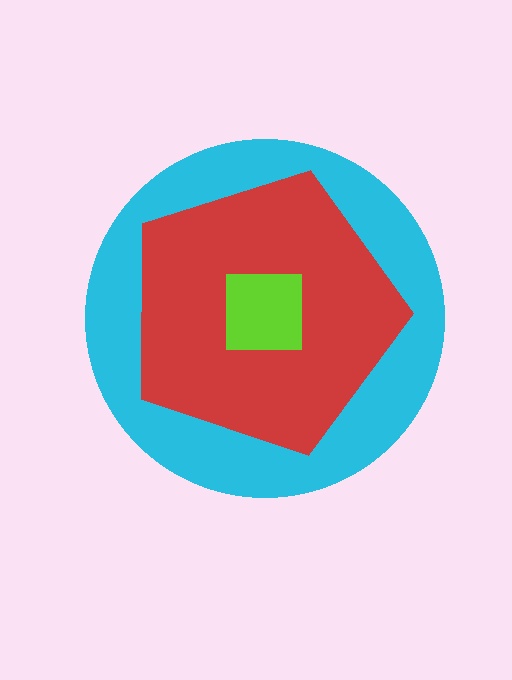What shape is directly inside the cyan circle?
The red pentagon.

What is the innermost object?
The lime square.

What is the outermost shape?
The cyan circle.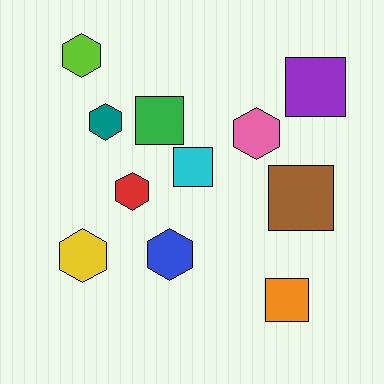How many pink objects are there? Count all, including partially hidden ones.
There is 1 pink object.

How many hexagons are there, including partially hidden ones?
There are 6 hexagons.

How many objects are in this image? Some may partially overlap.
There are 11 objects.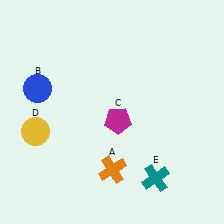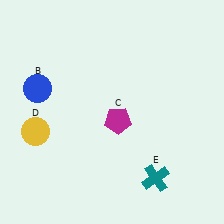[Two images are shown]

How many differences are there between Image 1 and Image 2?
There is 1 difference between the two images.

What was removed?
The orange cross (A) was removed in Image 2.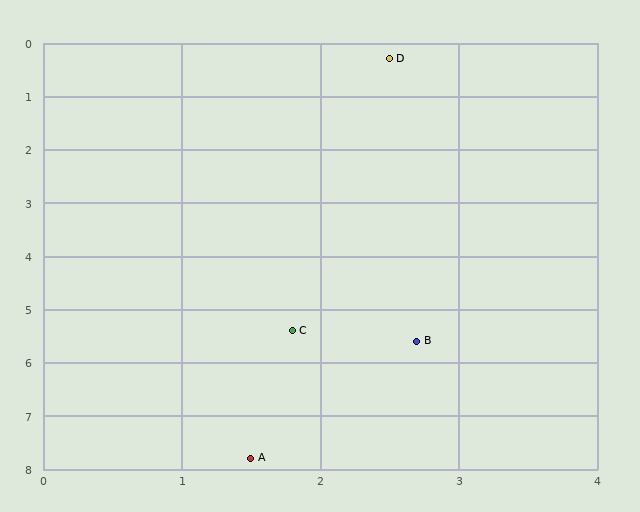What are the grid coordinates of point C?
Point C is at approximately (1.8, 5.4).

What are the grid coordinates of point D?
Point D is at approximately (2.5, 0.3).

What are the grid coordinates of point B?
Point B is at approximately (2.7, 5.6).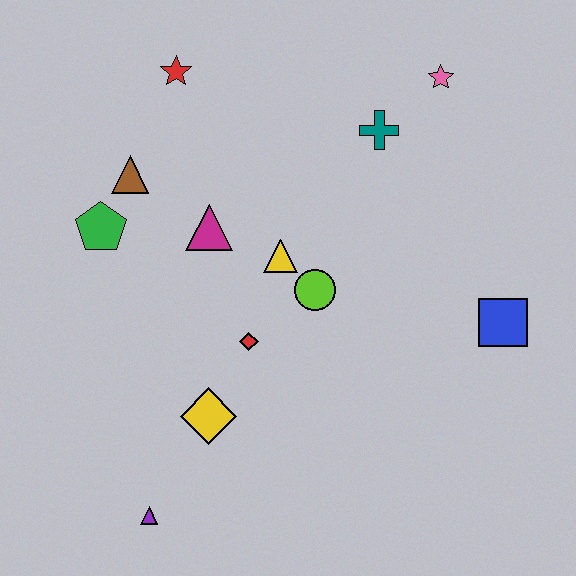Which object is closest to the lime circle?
The yellow triangle is closest to the lime circle.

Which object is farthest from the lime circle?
The purple triangle is farthest from the lime circle.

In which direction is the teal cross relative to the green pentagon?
The teal cross is to the right of the green pentagon.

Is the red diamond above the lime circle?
No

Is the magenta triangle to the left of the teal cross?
Yes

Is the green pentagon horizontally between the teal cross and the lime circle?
No